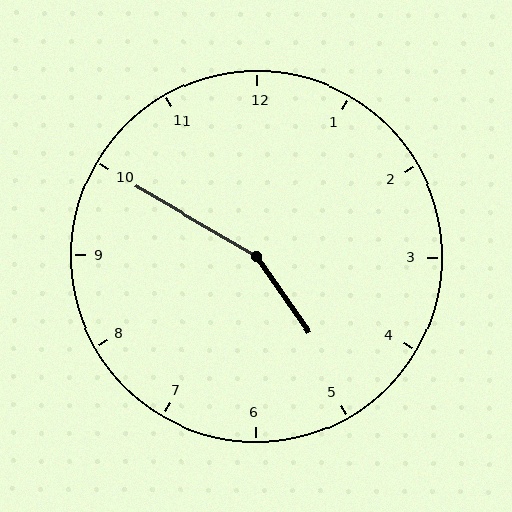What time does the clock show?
4:50.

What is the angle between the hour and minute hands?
Approximately 155 degrees.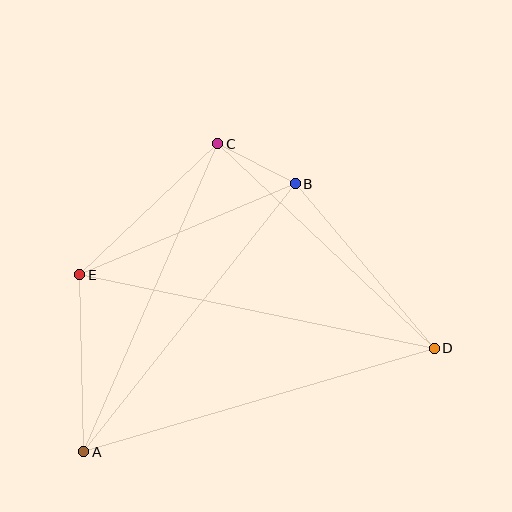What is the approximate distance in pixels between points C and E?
The distance between C and E is approximately 190 pixels.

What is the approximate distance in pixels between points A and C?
The distance between A and C is approximately 336 pixels.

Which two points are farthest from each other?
Points A and D are farthest from each other.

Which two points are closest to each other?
Points B and C are closest to each other.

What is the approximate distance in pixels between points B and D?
The distance between B and D is approximately 216 pixels.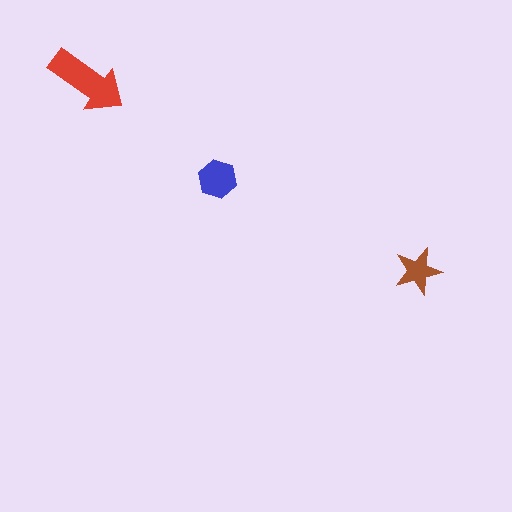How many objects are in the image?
There are 3 objects in the image.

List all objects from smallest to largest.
The brown star, the blue hexagon, the red arrow.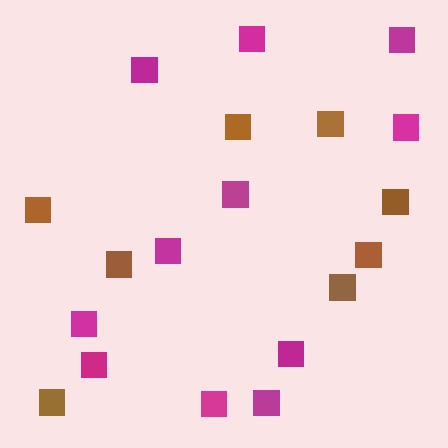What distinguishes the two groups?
There are 2 groups: one group of brown squares (8) and one group of magenta squares (11).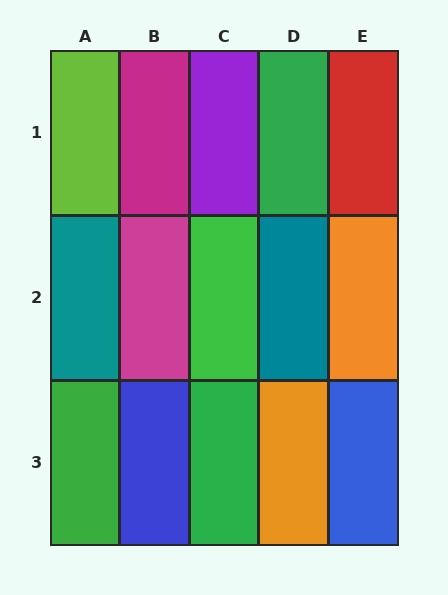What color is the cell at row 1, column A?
Lime.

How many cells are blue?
2 cells are blue.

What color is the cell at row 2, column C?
Green.